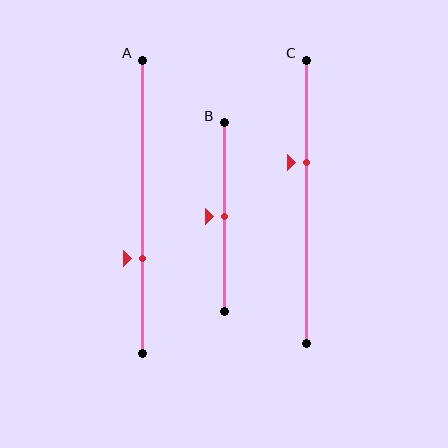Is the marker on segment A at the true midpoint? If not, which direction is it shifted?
No, the marker on segment A is shifted downward by about 18% of the segment length.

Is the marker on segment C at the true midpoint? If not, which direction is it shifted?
No, the marker on segment C is shifted upward by about 14% of the segment length.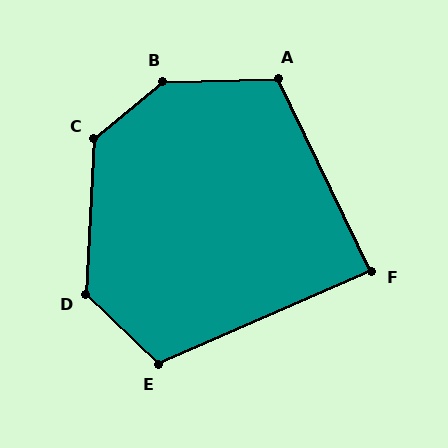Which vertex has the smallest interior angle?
F, at approximately 88 degrees.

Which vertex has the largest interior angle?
B, at approximately 141 degrees.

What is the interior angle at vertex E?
Approximately 112 degrees (obtuse).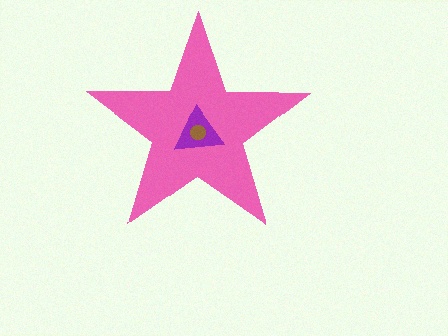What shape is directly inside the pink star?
The purple triangle.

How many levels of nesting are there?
3.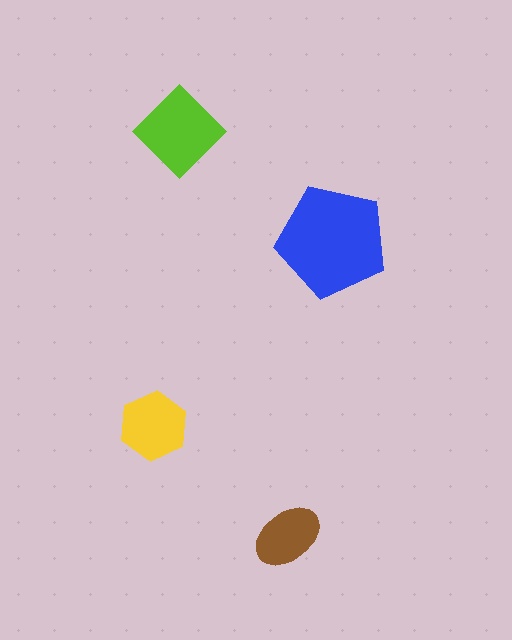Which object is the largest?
The blue pentagon.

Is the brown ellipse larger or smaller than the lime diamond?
Smaller.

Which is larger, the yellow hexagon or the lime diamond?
The lime diamond.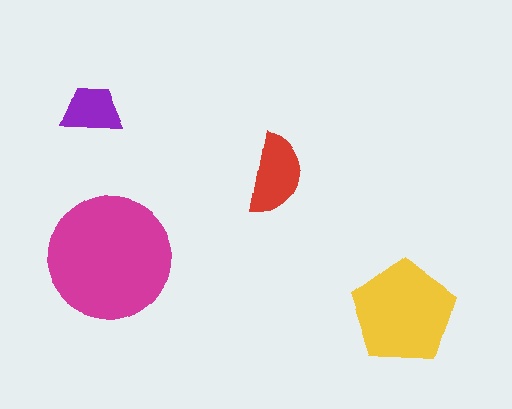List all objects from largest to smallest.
The magenta circle, the yellow pentagon, the red semicircle, the purple trapezoid.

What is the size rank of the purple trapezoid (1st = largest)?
4th.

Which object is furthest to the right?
The yellow pentagon is rightmost.